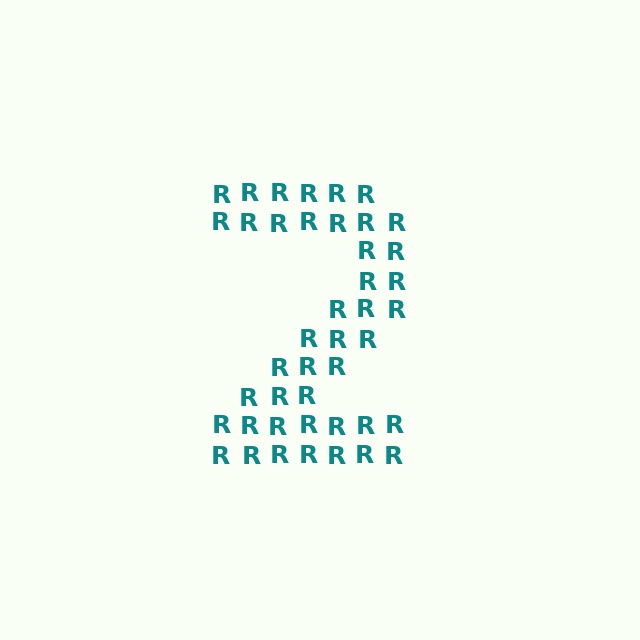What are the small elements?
The small elements are letter R's.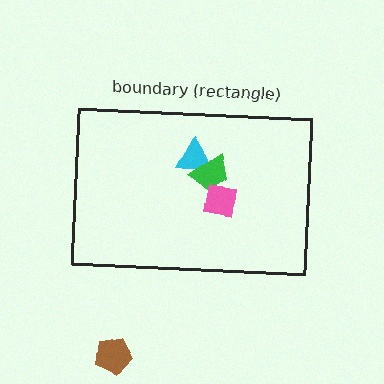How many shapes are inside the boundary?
3 inside, 1 outside.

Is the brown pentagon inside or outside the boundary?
Outside.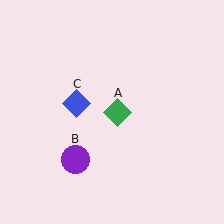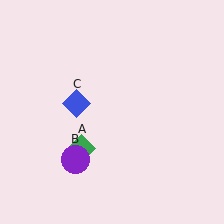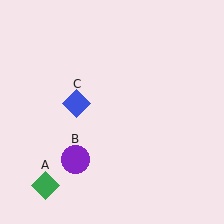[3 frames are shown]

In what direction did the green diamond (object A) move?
The green diamond (object A) moved down and to the left.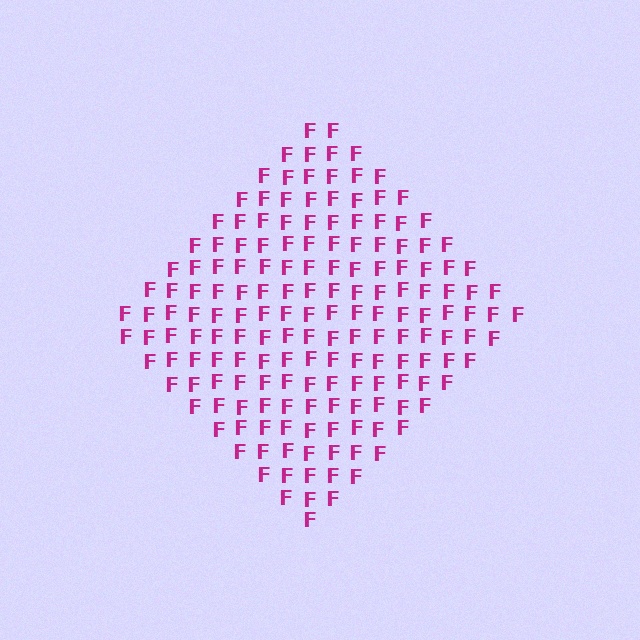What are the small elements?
The small elements are letter F's.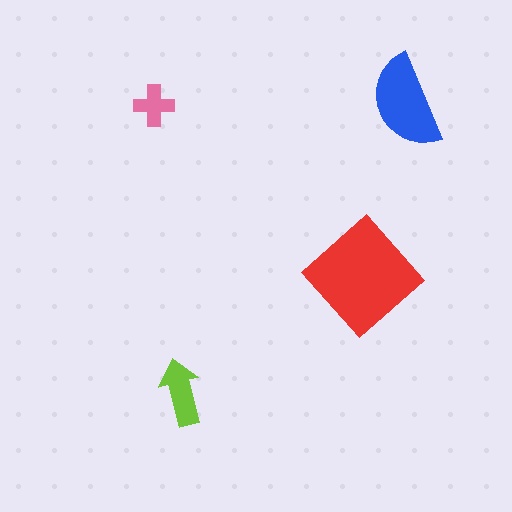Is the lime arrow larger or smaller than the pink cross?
Larger.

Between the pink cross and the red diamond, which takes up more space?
The red diamond.